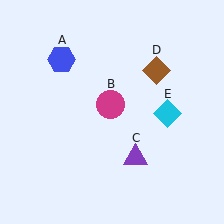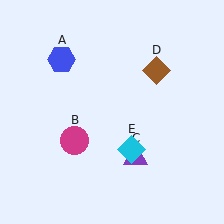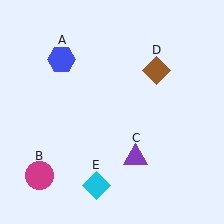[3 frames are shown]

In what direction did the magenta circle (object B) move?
The magenta circle (object B) moved down and to the left.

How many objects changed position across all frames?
2 objects changed position: magenta circle (object B), cyan diamond (object E).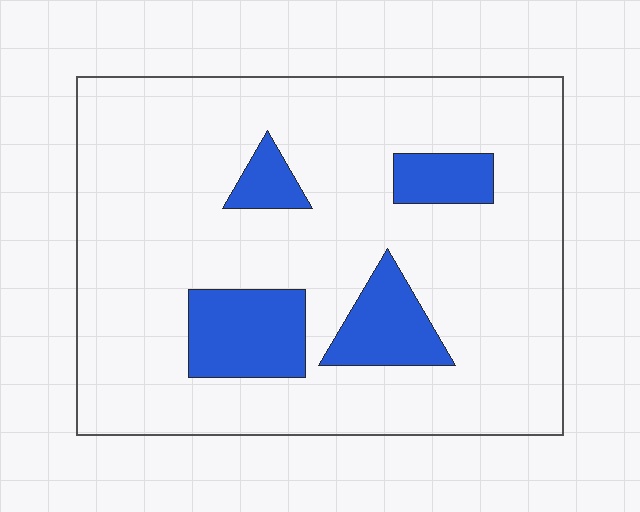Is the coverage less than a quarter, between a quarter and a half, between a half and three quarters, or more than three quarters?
Less than a quarter.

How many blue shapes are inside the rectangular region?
4.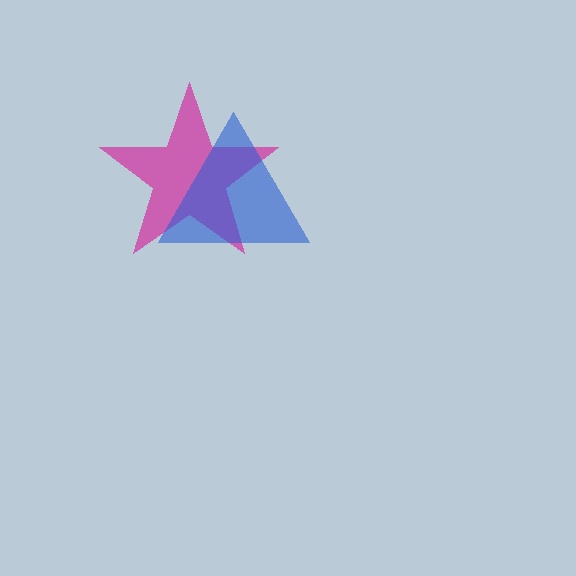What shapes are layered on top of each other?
The layered shapes are: a magenta star, a blue triangle.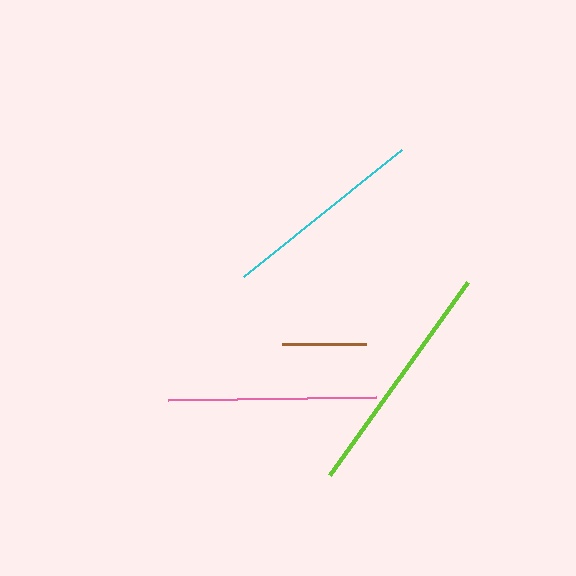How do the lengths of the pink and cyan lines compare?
The pink and cyan lines are approximately the same length.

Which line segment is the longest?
The lime line is the longest at approximately 237 pixels.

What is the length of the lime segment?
The lime segment is approximately 237 pixels long.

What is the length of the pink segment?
The pink segment is approximately 208 pixels long.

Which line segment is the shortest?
The brown line is the shortest at approximately 84 pixels.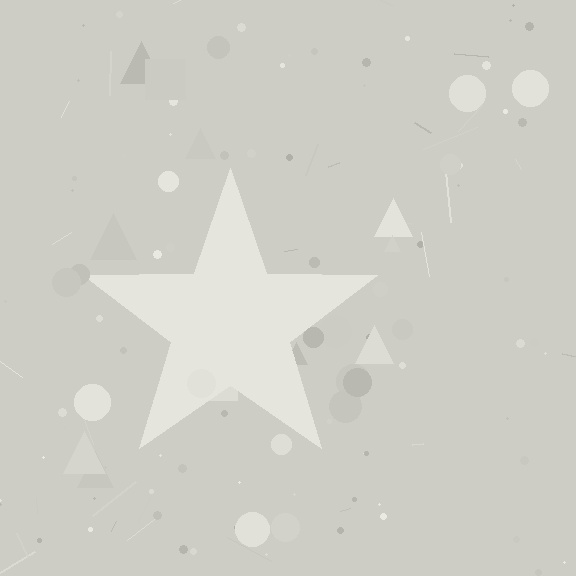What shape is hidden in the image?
A star is hidden in the image.